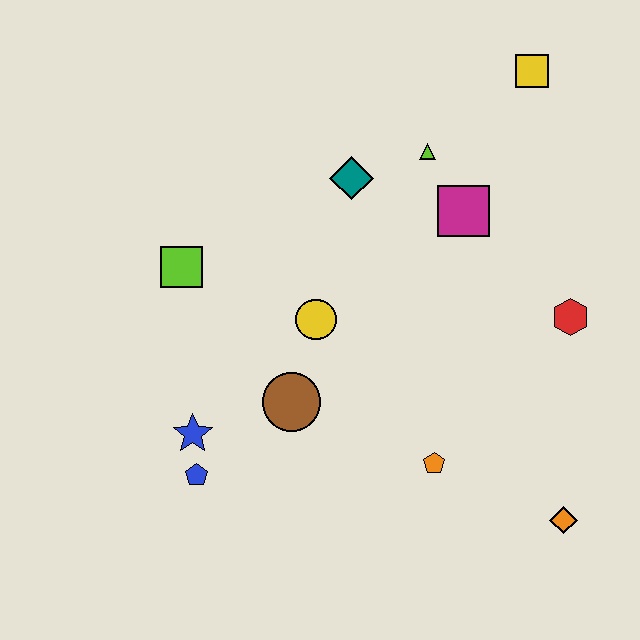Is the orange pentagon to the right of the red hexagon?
No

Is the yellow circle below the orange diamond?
No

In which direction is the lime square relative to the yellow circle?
The lime square is to the left of the yellow circle.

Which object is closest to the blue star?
The blue pentagon is closest to the blue star.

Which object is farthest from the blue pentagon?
The yellow square is farthest from the blue pentagon.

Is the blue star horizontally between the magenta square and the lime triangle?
No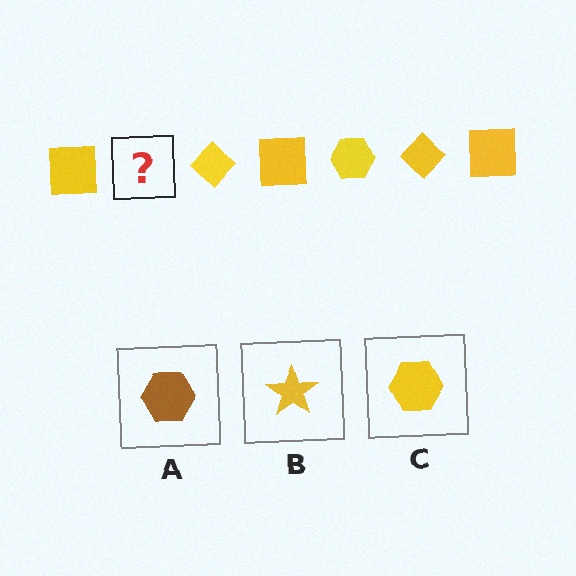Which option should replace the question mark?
Option C.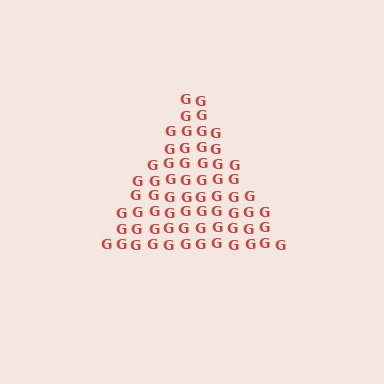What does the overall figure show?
The overall figure shows a triangle.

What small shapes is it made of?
It is made of small letter G's.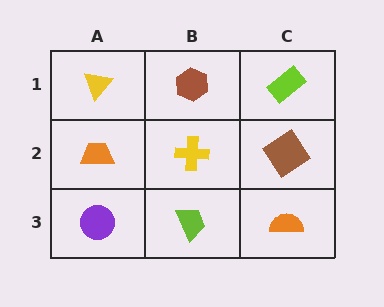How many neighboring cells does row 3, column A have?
2.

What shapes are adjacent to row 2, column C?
A lime rectangle (row 1, column C), an orange semicircle (row 3, column C), a yellow cross (row 2, column B).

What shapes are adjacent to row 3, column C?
A brown diamond (row 2, column C), a lime trapezoid (row 3, column B).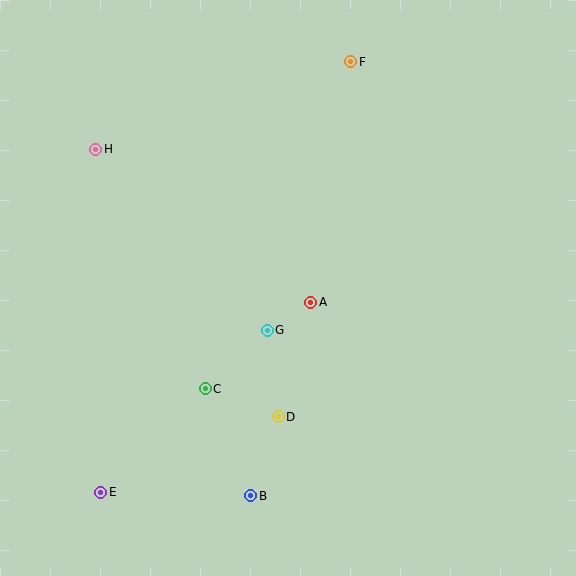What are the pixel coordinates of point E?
Point E is at (101, 492).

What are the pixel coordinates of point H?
Point H is at (96, 149).